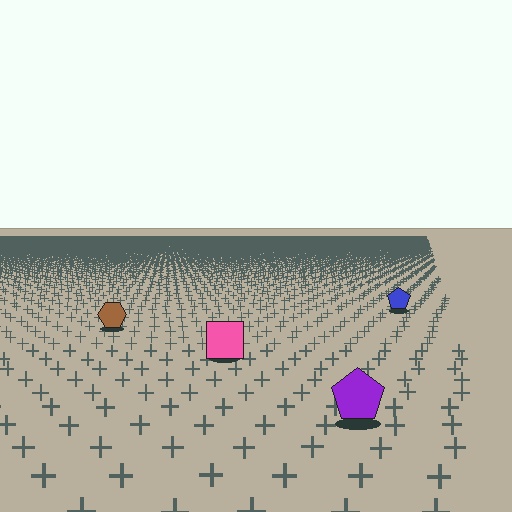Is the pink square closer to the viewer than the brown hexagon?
Yes. The pink square is closer — you can tell from the texture gradient: the ground texture is coarser near it.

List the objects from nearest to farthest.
From nearest to farthest: the purple pentagon, the pink square, the brown hexagon, the blue pentagon.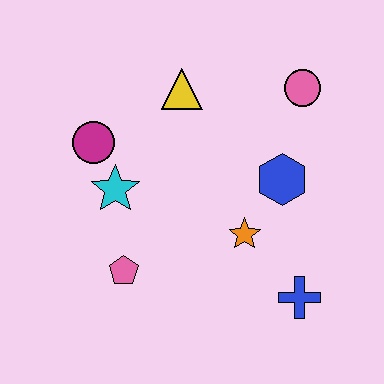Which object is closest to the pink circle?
The blue hexagon is closest to the pink circle.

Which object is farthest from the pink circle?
The pink pentagon is farthest from the pink circle.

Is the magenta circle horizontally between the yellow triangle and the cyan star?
No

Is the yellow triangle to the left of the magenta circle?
No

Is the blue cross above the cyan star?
No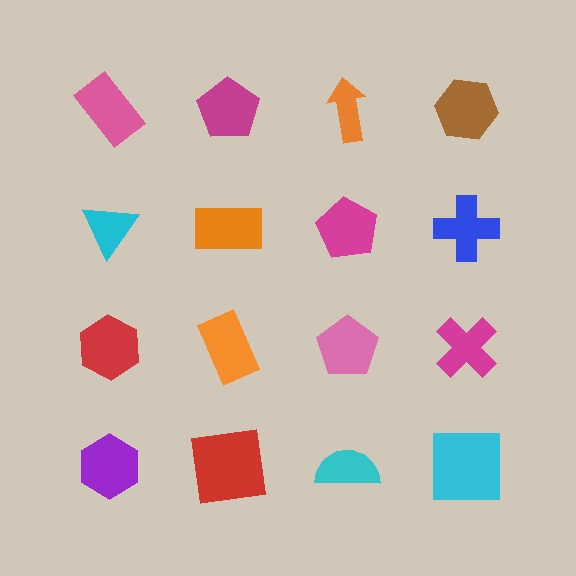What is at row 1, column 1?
A pink rectangle.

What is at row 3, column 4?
A magenta cross.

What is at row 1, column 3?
An orange arrow.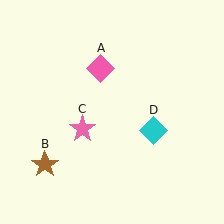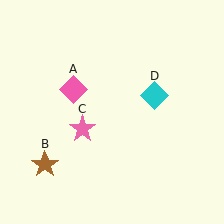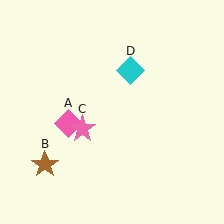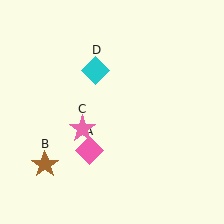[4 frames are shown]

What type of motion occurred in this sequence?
The pink diamond (object A), cyan diamond (object D) rotated counterclockwise around the center of the scene.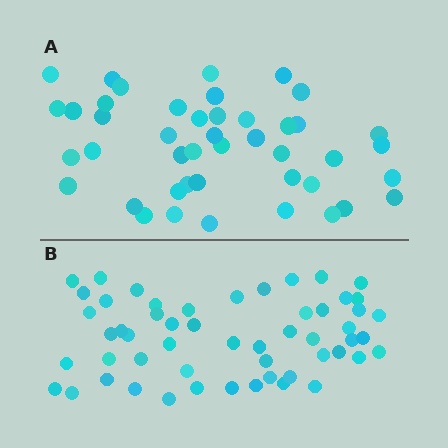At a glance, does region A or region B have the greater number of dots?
Region B (the bottom region) has more dots.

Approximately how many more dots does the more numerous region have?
Region B has roughly 10 or so more dots than region A.